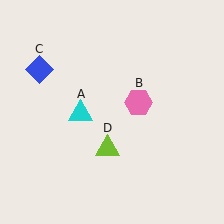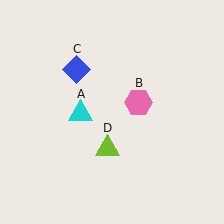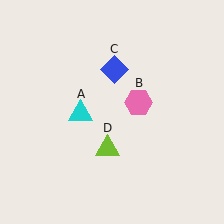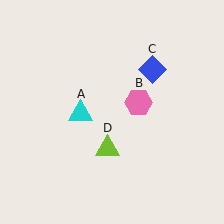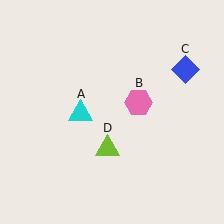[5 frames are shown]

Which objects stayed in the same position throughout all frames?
Cyan triangle (object A) and pink hexagon (object B) and lime triangle (object D) remained stationary.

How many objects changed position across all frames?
1 object changed position: blue diamond (object C).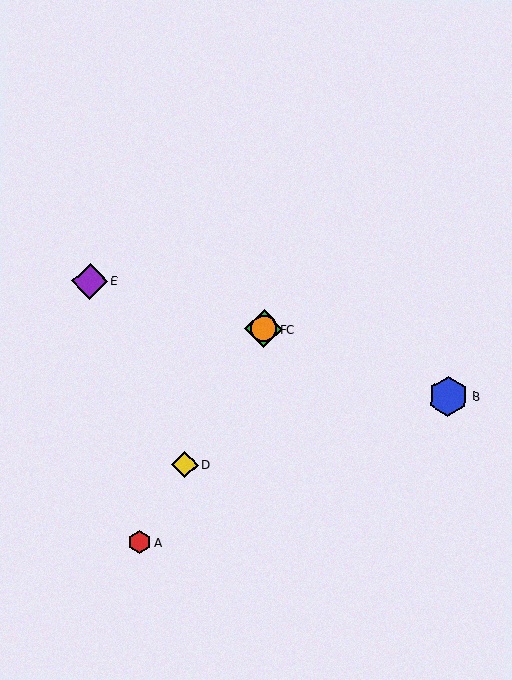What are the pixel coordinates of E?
Object E is at (90, 281).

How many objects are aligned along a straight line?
4 objects (A, C, D, F) are aligned along a straight line.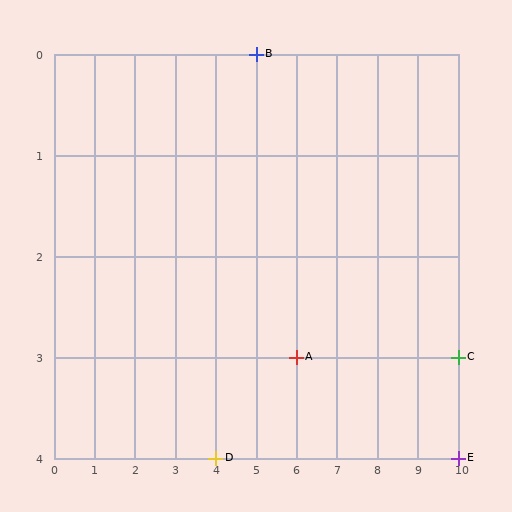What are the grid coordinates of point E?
Point E is at grid coordinates (10, 4).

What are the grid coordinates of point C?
Point C is at grid coordinates (10, 3).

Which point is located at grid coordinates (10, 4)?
Point E is at (10, 4).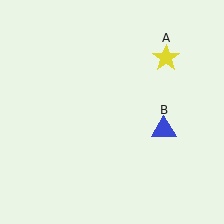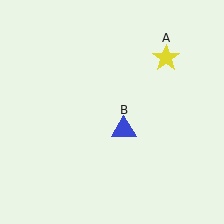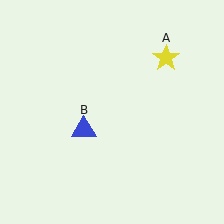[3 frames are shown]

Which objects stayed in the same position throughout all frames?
Yellow star (object A) remained stationary.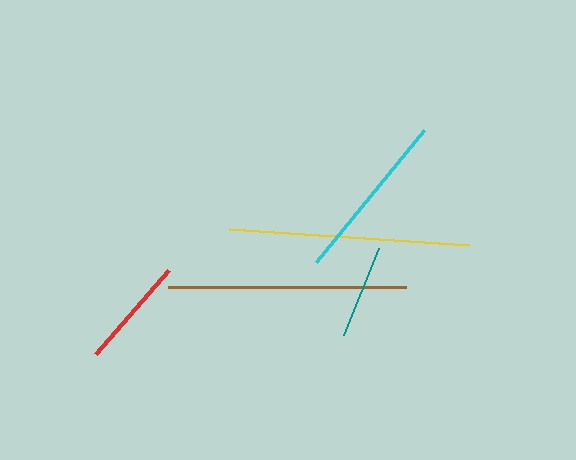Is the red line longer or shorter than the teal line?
The red line is longer than the teal line.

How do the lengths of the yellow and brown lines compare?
The yellow and brown lines are approximately the same length.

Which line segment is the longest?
The yellow line is the longest at approximately 240 pixels.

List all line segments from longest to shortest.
From longest to shortest: yellow, brown, cyan, red, teal.